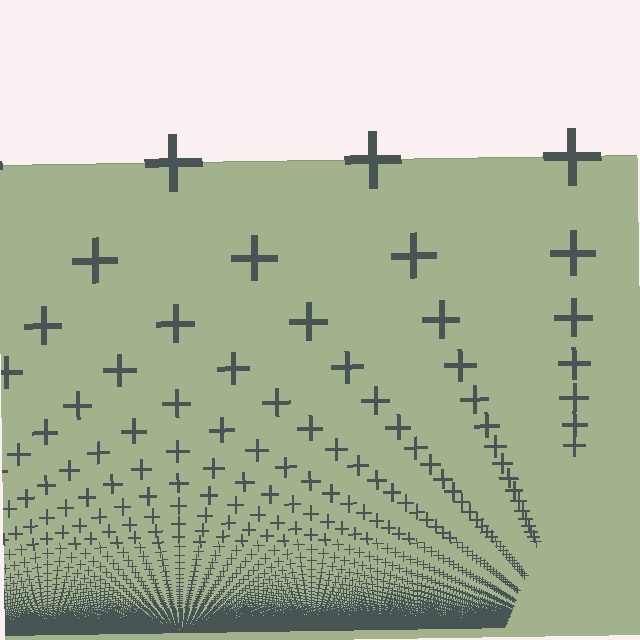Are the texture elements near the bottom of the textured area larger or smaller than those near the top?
Smaller. The gradient is inverted — elements near the bottom are smaller and denser.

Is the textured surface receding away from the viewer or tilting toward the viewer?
The surface appears to tilt toward the viewer. Texture elements get larger and sparser toward the top.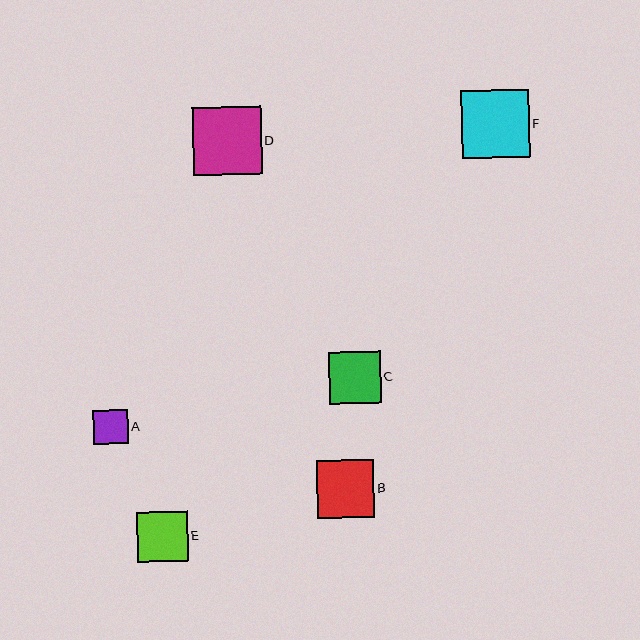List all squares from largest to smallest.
From largest to smallest: D, F, B, C, E, A.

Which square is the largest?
Square D is the largest with a size of approximately 68 pixels.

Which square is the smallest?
Square A is the smallest with a size of approximately 35 pixels.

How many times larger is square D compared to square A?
Square D is approximately 2.0 times the size of square A.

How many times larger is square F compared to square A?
Square F is approximately 2.0 times the size of square A.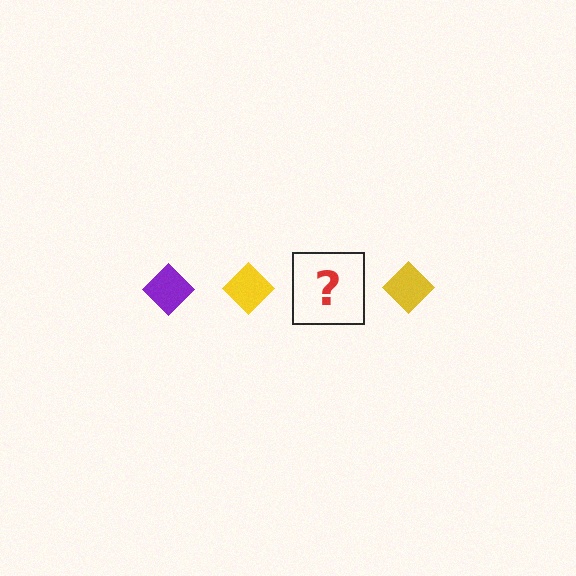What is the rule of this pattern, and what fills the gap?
The rule is that the pattern cycles through purple, yellow diamonds. The gap should be filled with a purple diamond.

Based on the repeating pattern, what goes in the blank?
The blank should be a purple diamond.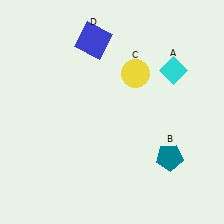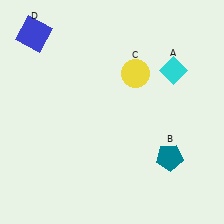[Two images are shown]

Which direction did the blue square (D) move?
The blue square (D) moved left.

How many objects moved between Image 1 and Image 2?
1 object moved between the two images.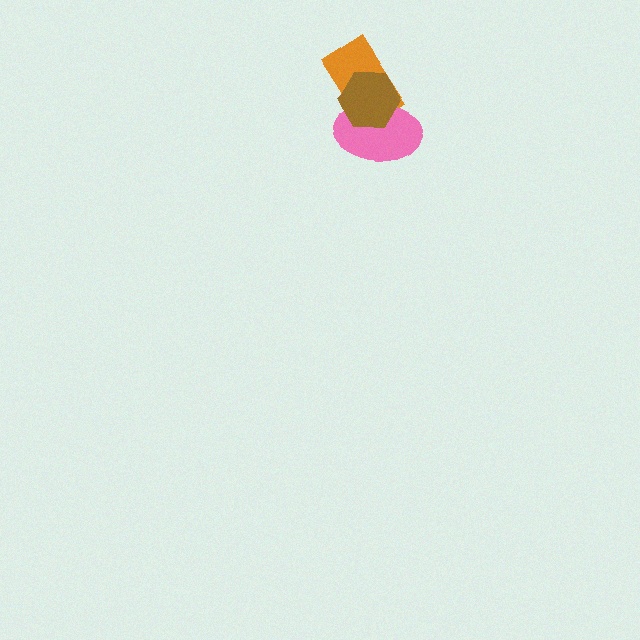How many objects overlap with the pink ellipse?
2 objects overlap with the pink ellipse.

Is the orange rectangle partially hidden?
Yes, it is partially covered by another shape.